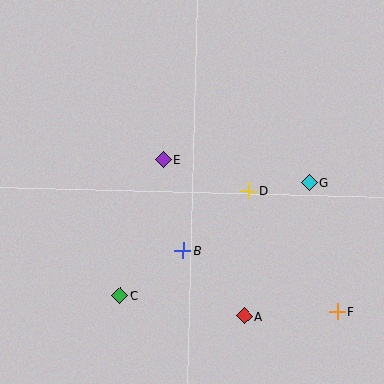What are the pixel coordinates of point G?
Point G is at (310, 183).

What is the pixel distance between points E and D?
The distance between E and D is 91 pixels.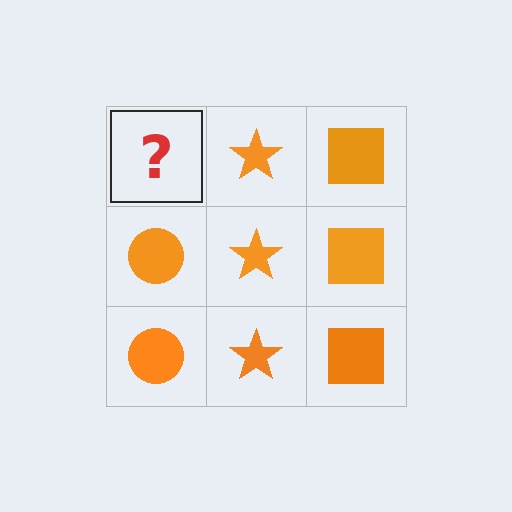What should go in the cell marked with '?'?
The missing cell should contain an orange circle.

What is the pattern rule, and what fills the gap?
The rule is that each column has a consistent shape. The gap should be filled with an orange circle.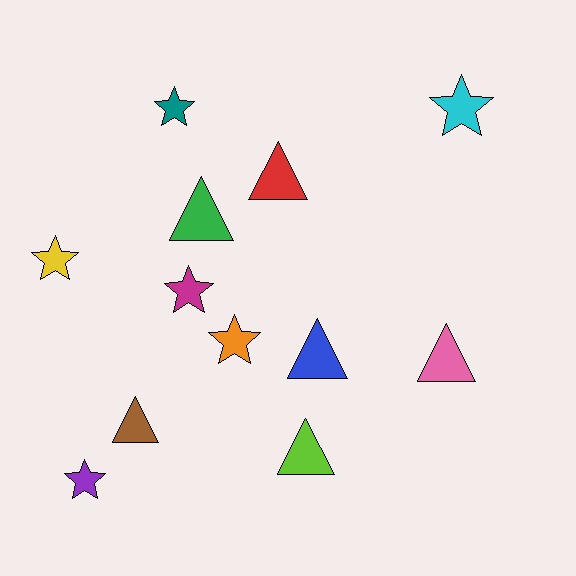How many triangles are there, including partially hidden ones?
There are 6 triangles.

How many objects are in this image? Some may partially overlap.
There are 12 objects.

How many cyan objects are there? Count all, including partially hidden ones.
There is 1 cyan object.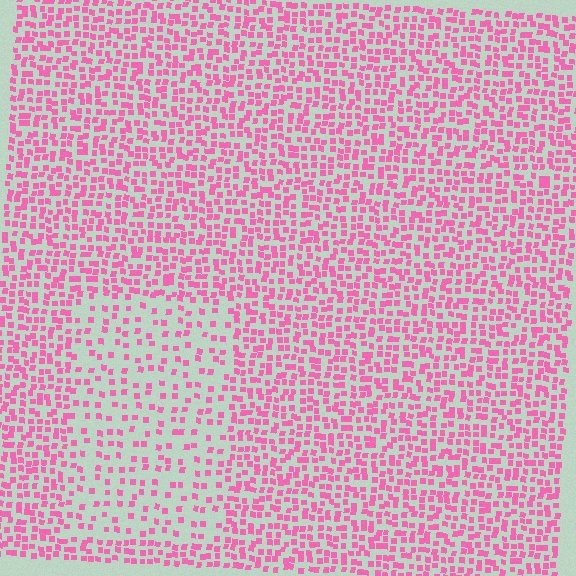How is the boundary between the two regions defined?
The boundary is defined by a change in element density (approximately 2.2x ratio). All elements are the same color, size, and shape.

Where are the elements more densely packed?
The elements are more densely packed outside the rectangle boundary.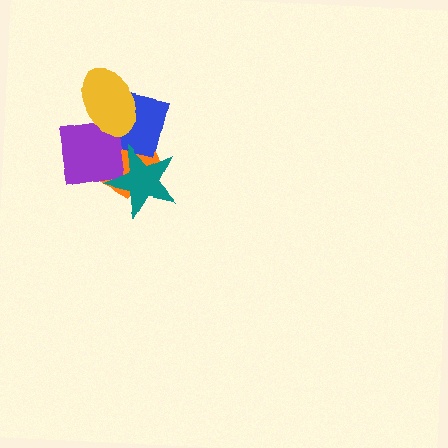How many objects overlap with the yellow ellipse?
3 objects overlap with the yellow ellipse.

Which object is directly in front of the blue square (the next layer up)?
The purple square is directly in front of the blue square.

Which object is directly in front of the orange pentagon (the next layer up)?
The blue square is directly in front of the orange pentagon.